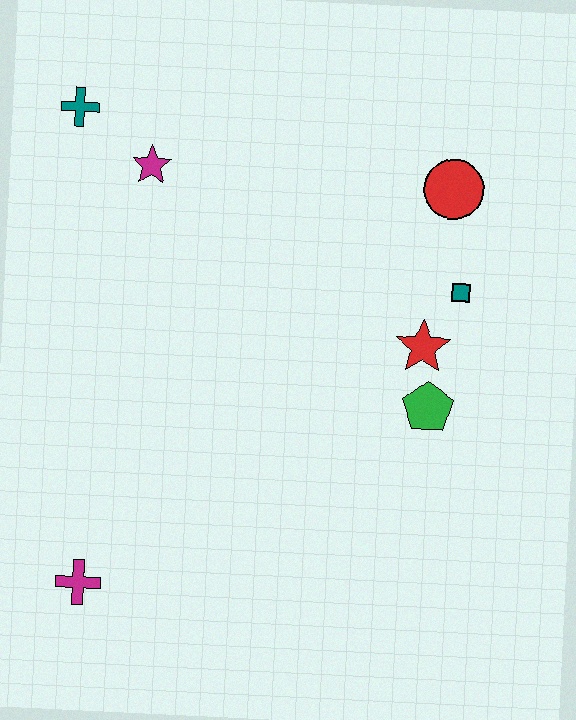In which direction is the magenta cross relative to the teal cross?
The magenta cross is below the teal cross.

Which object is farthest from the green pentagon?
The teal cross is farthest from the green pentagon.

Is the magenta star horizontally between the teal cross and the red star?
Yes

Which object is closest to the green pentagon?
The red star is closest to the green pentagon.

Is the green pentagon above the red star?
No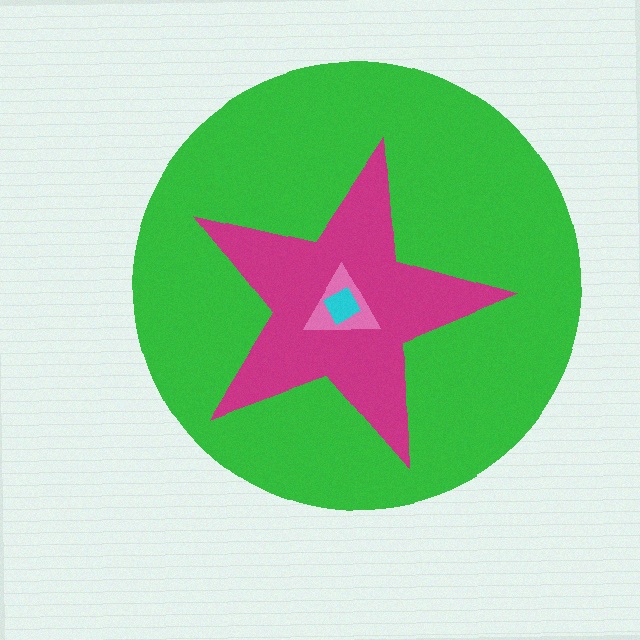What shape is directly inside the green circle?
The magenta star.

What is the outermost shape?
The green circle.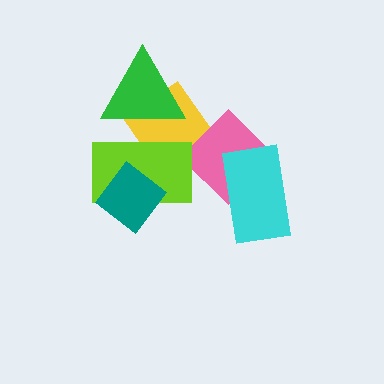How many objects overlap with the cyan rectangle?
1 object overlaps with the cyan rectangle.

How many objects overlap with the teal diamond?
1 object overlaps with the teal diamond.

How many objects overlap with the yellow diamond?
3 objects overlap with the yellow diamond.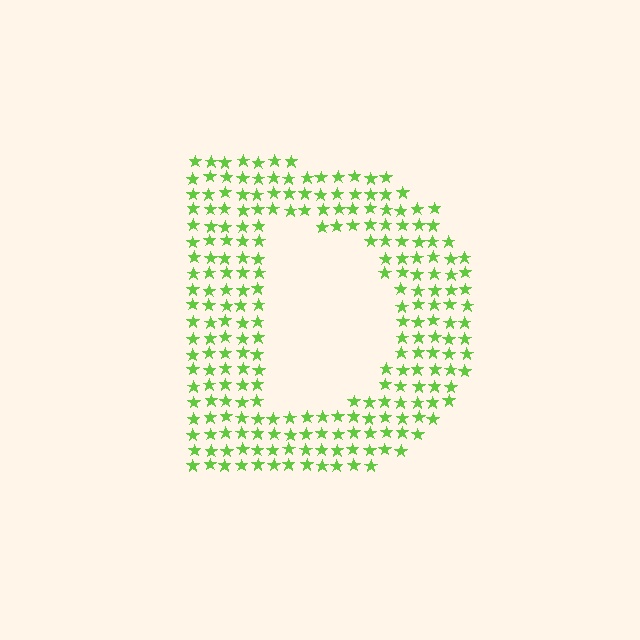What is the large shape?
The large shape is the letter D.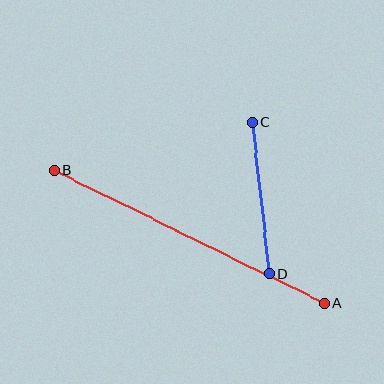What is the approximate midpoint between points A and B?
The midpoint is at approximately (189, 237) pixels.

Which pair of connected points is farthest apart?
Points A and B are farthest apart.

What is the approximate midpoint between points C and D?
The midpoint is at approximately (261, 198) pixels.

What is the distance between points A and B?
The distance is approximately 300 pixels.